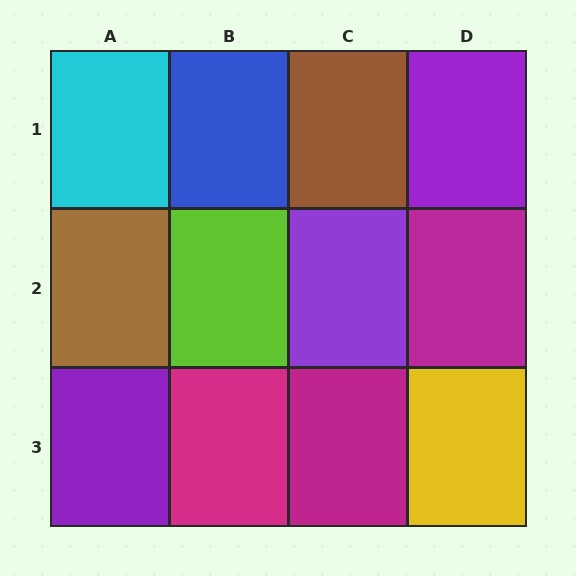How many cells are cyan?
1 cell is cyan.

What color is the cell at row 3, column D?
Yellow.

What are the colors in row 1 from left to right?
Cyan, blue, brown, purple.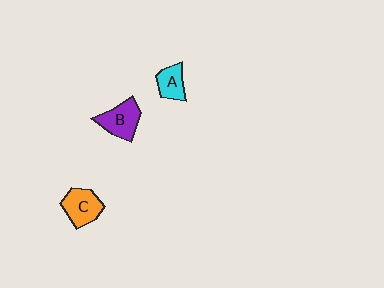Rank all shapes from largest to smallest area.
From largest to smallest: B (purple), C (orange), A (cyan).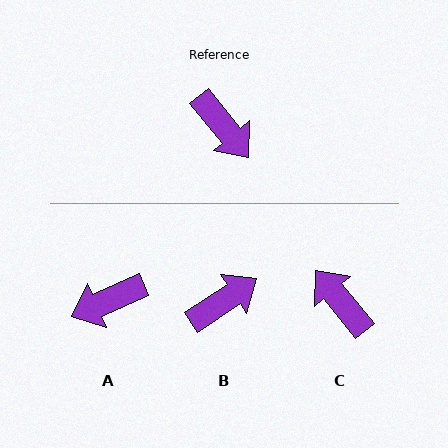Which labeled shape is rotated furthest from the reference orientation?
C, about 180 degrees away.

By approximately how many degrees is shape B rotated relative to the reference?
Approximately 85 degrees counter-clockwise.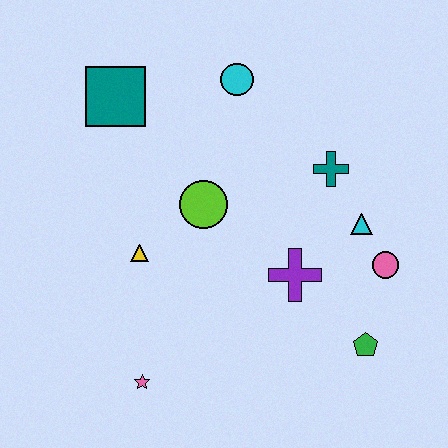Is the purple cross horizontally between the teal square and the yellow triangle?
No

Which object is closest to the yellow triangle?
The lime circle is closest to the yellow triangle.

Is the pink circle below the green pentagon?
No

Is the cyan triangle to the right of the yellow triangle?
Yes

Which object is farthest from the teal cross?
The pink star is farthest from the teal cross.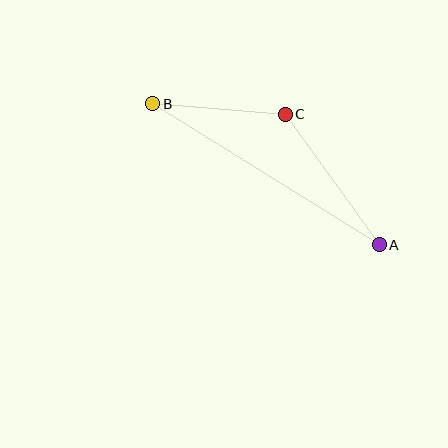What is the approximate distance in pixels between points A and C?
The distance between A and C is approximately 161 pixels.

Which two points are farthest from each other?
Points A and B are farthest from each other.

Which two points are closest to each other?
Points B and C are closest to each other.